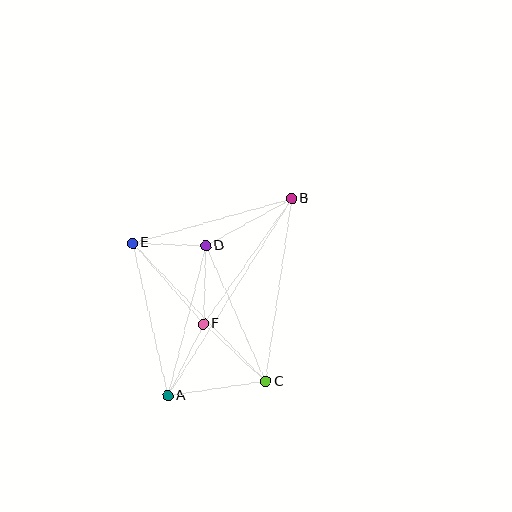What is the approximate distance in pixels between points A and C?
The distance between A and C is approximately 99 pixels.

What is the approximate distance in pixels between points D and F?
The distance between D and F is approximately 78 pixels.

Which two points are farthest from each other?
Points A and B are farthest from each other.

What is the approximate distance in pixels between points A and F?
The distance between A and F is approximately 80 pixels.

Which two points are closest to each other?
Points D and E are closest to each other.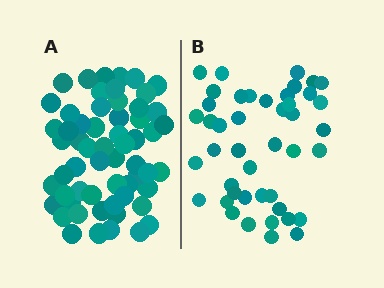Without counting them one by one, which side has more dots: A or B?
Region A (the left region) has more dots.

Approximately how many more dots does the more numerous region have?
Region A has approximately 15 more dots than region B.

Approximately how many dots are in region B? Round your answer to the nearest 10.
About 40 dots. (The exact count is 44, which rounds to 40.)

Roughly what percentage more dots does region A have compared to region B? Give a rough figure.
About 35% more.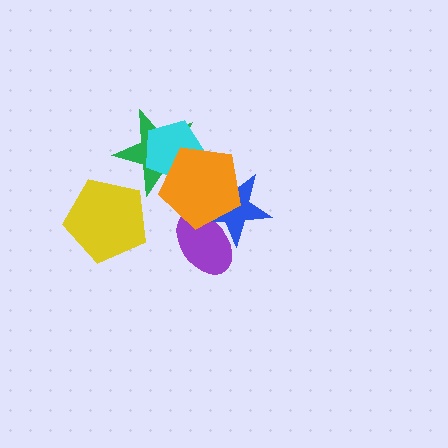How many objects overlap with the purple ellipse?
2 objects overlap with the purple ellipse.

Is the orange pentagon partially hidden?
No, no other shape covers it.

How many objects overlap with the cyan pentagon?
2 objects overlap with the cyan pentagon.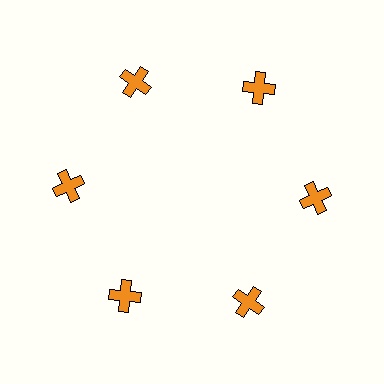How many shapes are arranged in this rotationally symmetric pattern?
There are 6 shapes, arranged in 6 groups of 1.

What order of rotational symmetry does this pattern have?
This pattern has 6-fold rotational symmetry.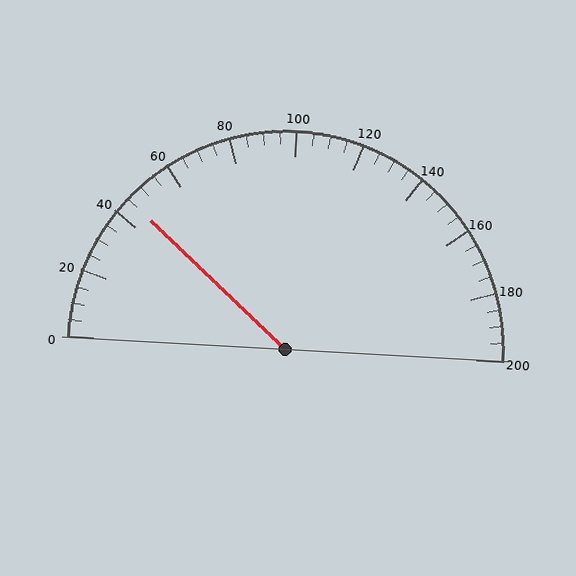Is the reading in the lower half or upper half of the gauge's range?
The reading is in the lower half of the range (0 to 200).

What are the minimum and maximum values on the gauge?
The gauge ranges from 0 to 200.